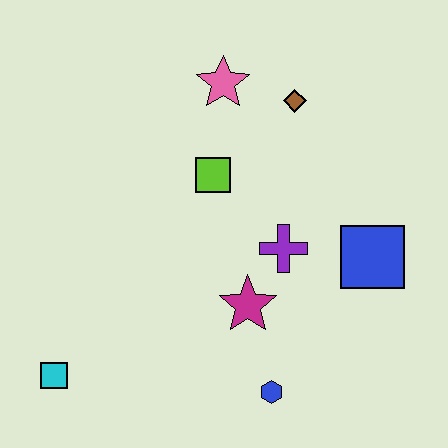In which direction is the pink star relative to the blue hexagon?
The pink star is above the blue hexagon.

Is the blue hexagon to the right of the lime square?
Yes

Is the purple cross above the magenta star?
Yes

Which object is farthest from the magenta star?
The pink star is farthest from the magenta star.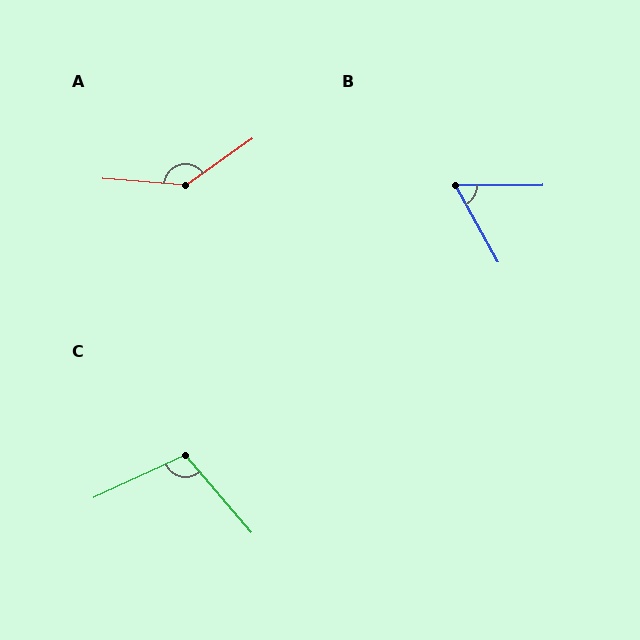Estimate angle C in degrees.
Approximately 106 degrees.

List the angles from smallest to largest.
B (61°), C (106°), A (140°).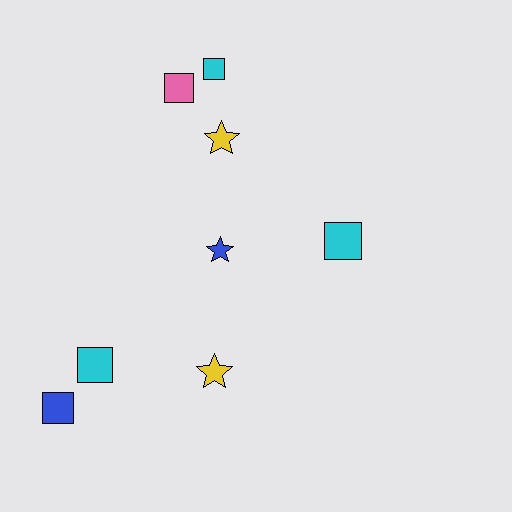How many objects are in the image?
There are 8 objects.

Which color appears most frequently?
Cyan, with 3 objects.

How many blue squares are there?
There is 1 blue square.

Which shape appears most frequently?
Square, with 5 objects.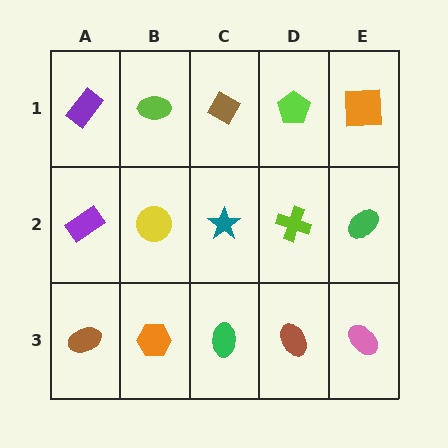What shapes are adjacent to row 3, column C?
A teal star (row 2, column C), an orange hexagon (row 3, column B), a brown ellipse (row 3, column D).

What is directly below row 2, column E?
A pink ellipse.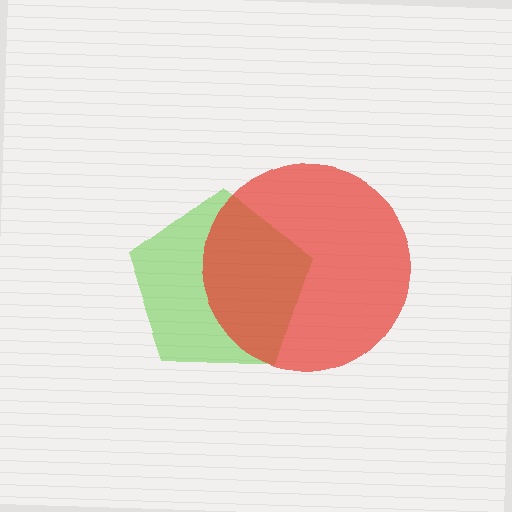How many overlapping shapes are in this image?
There are 2 overlapping shapes in the image.